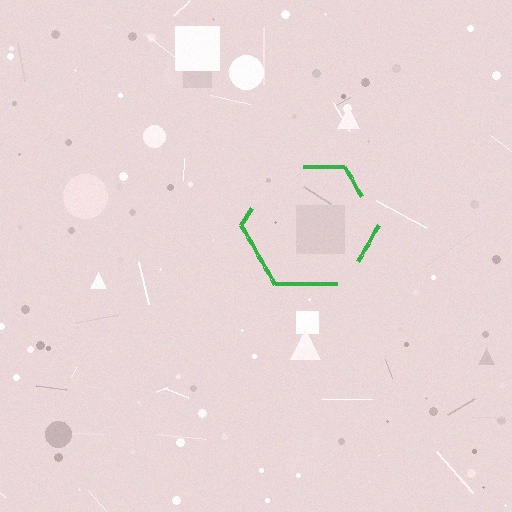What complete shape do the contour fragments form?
The contour fragments form a hexagon.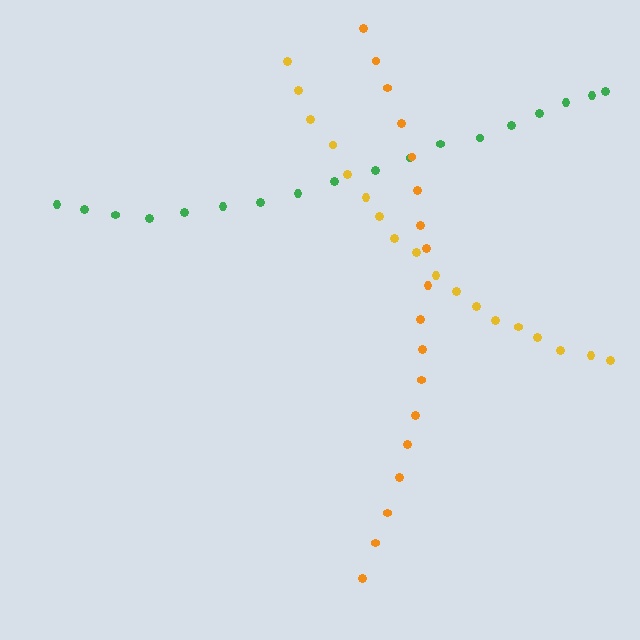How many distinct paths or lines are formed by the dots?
There are 3 distinct paths.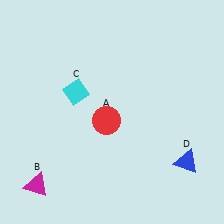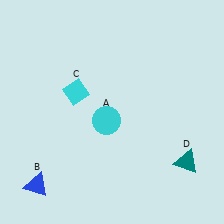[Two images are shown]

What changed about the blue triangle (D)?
In Image 1, D is blue. In Image 2, it changed to teal.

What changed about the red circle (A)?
In Image 1, A is red. In Image 2, it changed to cyan.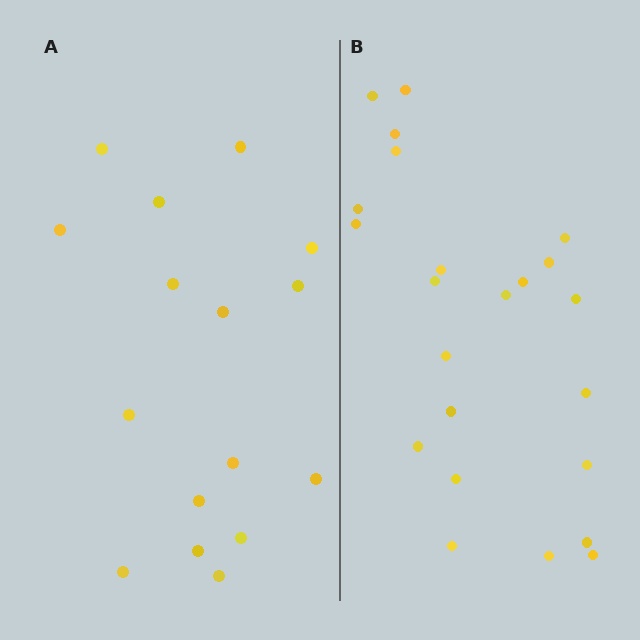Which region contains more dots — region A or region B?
Region B (the right region) has more dots.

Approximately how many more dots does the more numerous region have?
Region B has roughly 8 or so more dots than region A.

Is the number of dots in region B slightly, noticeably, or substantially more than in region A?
Region B has noticeably more, but not dramatically so. The ratio is roughly 1.4 to 1.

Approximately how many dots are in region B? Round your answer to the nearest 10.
About 20 dots. (The exact count is 23, which rounds to 20.)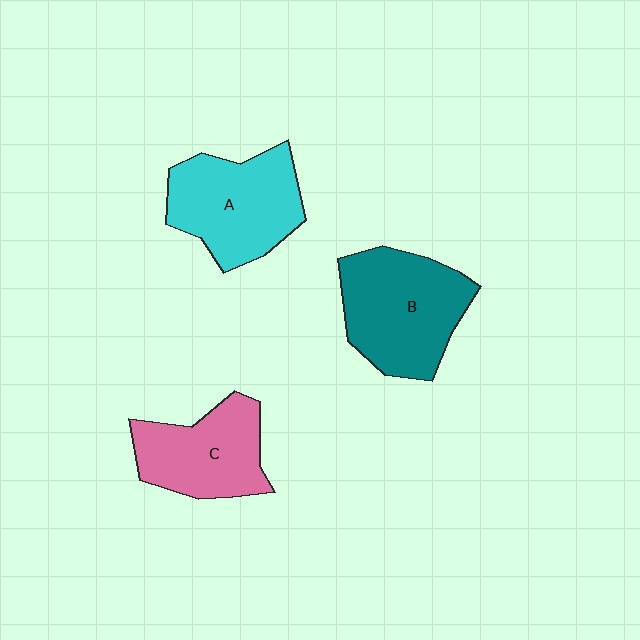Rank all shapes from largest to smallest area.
From largest to smallest: B (teal), A (cyan), C (pink).